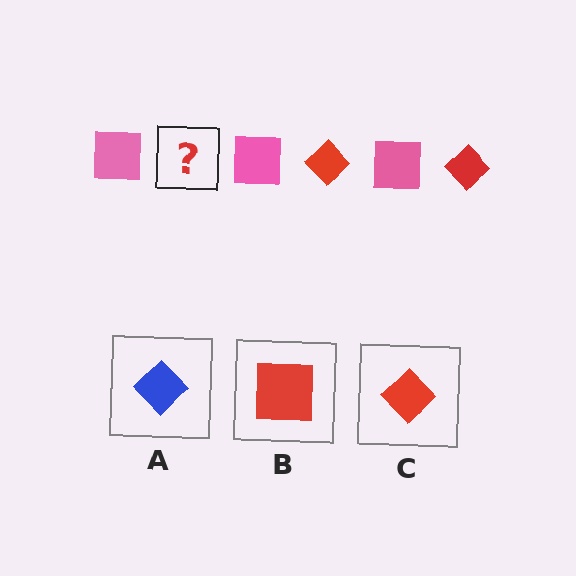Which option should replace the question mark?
Option C.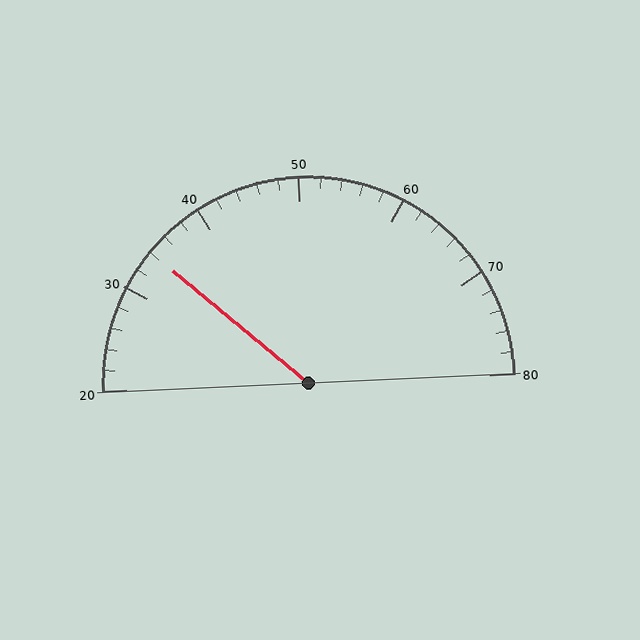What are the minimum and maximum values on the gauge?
The gauge ranges from 20 to 80.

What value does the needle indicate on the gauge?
The needle indicates approximately 34.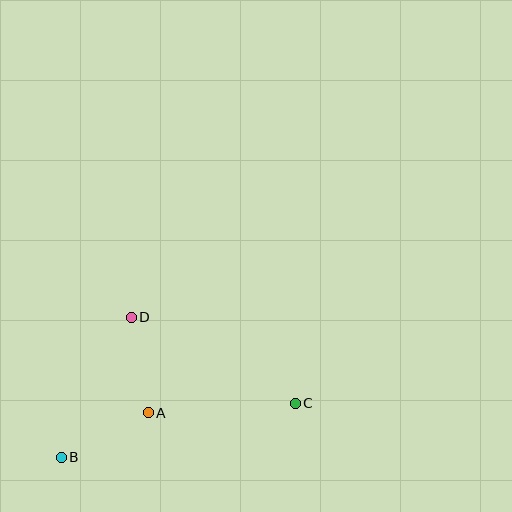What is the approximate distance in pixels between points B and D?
The distance between B and D is approximately 157 pixels.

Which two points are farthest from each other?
Points B and C are farthest from each other.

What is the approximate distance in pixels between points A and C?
The distance between A and C is approximately 148 pixels.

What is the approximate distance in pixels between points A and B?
The distance between A and B is approximately 98 pixels.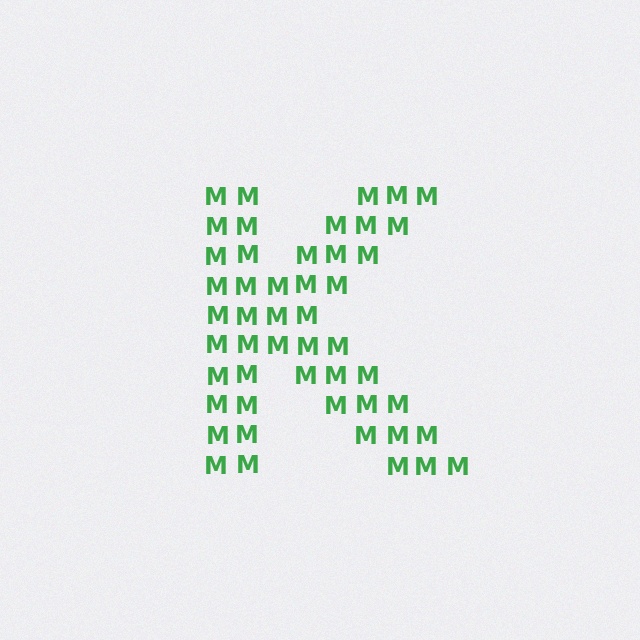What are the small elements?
The small elements are letter M's.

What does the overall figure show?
The overall figure shows the letter K.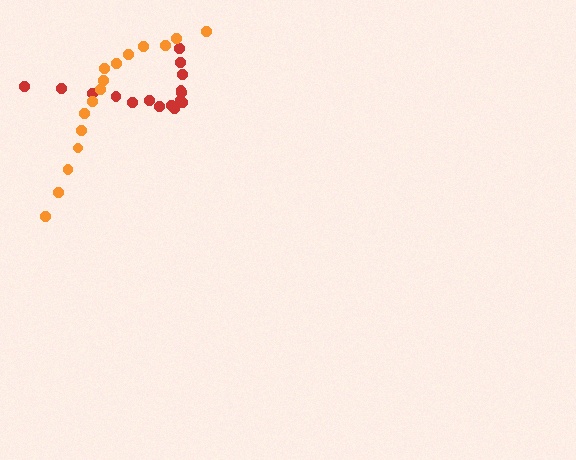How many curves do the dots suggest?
There are 2 distinct paths.